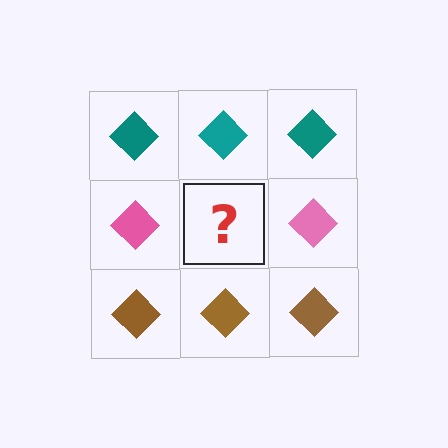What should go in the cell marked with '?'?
The missing cell should contain a pink diamond.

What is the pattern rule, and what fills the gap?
The rule is that each row has a consistent color. The gap should be filled with a pink diamond.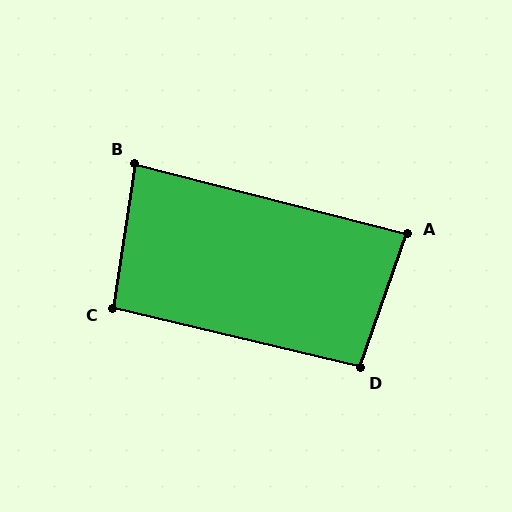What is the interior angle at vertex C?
Approximately 95 degrees (approximately right).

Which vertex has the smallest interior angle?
B, at approximately 84 degrees.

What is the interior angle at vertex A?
Approximately 85 degrees (approximately right).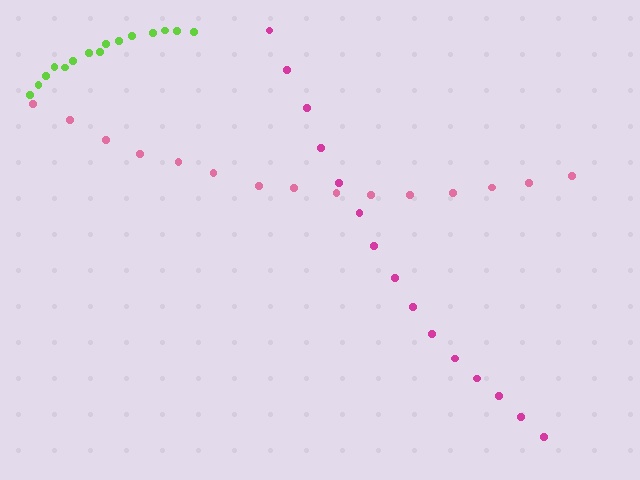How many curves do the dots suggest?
There are 3 distinct paths.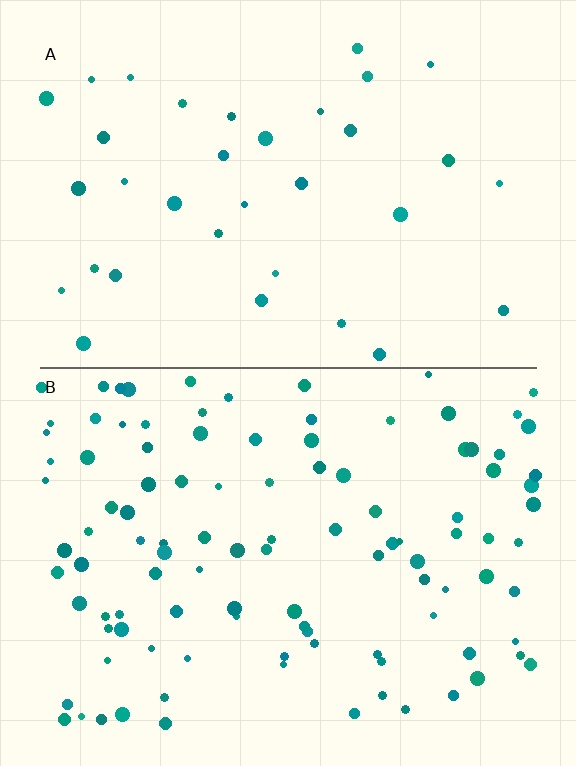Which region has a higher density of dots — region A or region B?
B (the bottom).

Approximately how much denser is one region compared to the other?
Approximately 3.1× — region B over region A.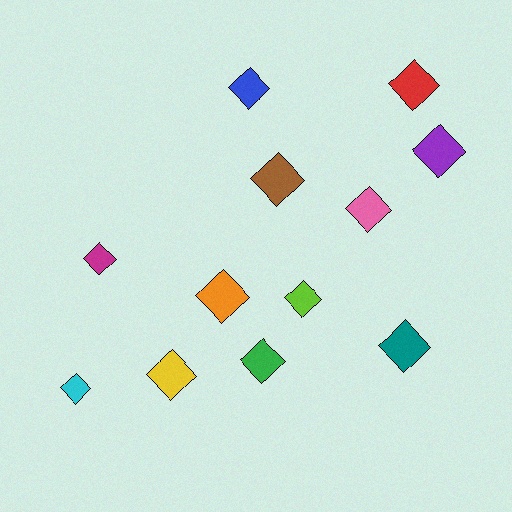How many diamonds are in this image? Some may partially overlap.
There are 12 diamonds.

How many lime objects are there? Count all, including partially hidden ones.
There is 1 lime object.